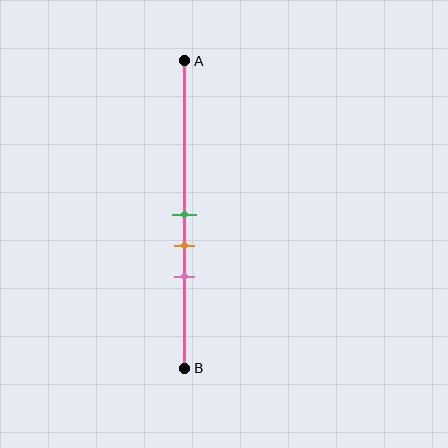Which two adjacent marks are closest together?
The green and orange marks are the closest adjacent pair.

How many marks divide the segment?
There are 3 marks dividing the segment.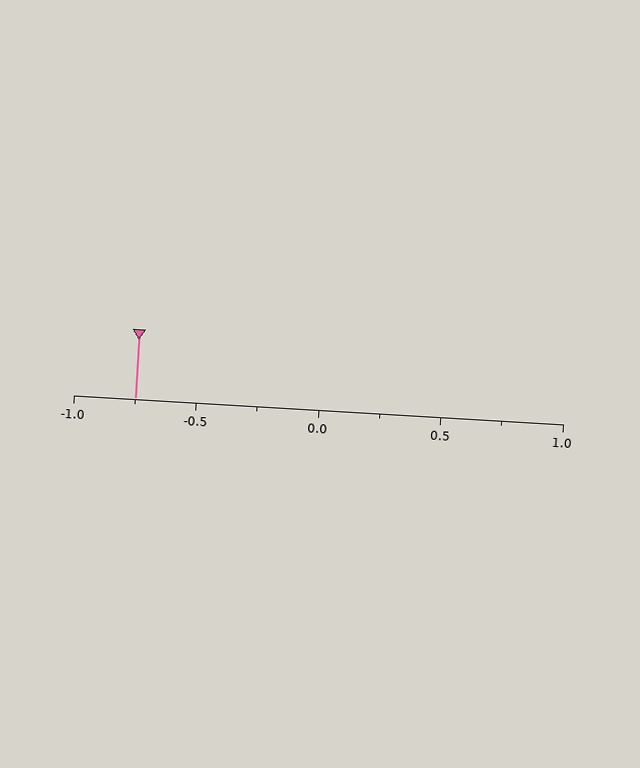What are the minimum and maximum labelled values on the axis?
The axis runs from -1.0 to 1.0.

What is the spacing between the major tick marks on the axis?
The major ticks are spaced 0.5 apart.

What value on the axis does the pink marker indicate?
The marker indicates approximately -0.75.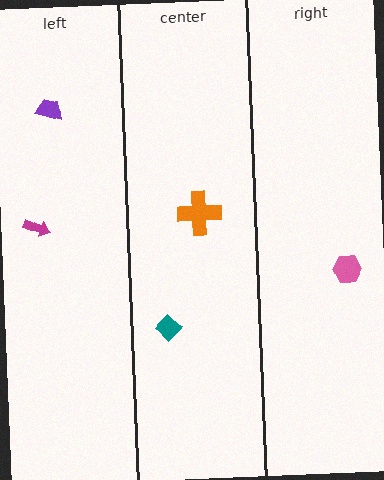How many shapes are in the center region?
2.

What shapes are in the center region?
The teal diamond, the orange cross.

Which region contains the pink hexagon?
The right region.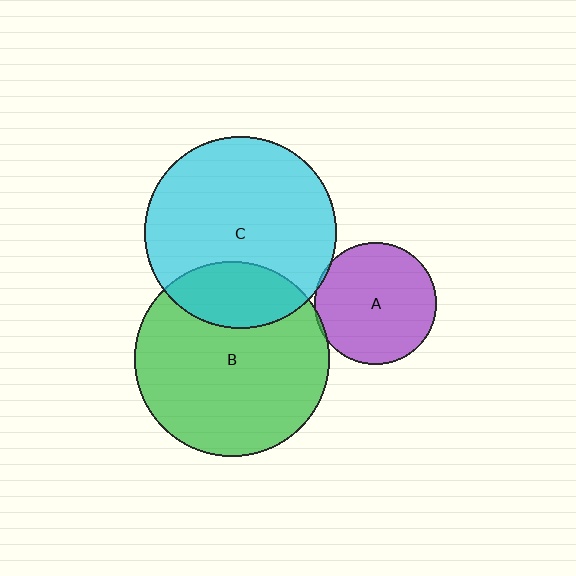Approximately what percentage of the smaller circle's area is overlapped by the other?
Approximately 5%.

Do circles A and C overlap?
Yes.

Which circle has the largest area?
Circle B (green).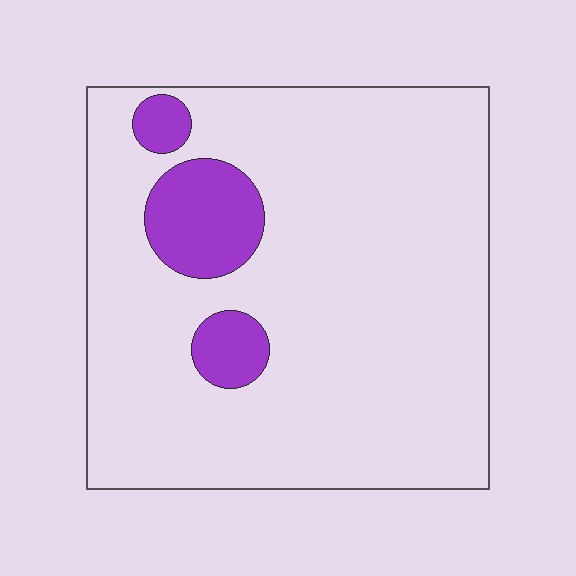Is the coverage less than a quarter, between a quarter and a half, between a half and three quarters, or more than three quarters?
Less than a quarter.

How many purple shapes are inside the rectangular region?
3.